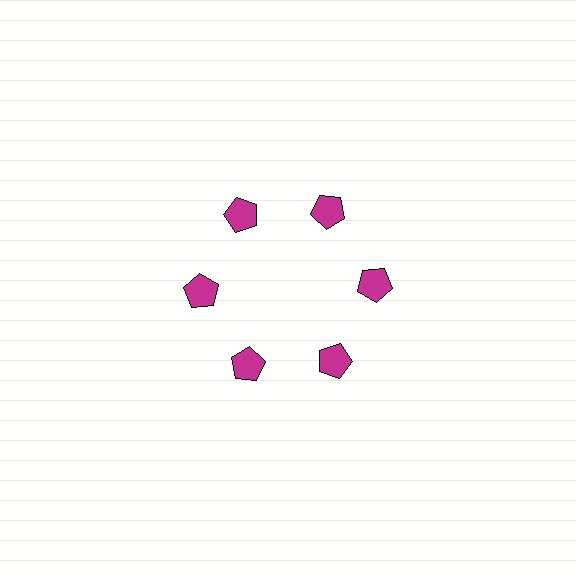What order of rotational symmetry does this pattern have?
This pattern has 6-fold rotational symmetry.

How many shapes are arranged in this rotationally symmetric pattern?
There are 6 shapes, arranged in 6 groups of 1.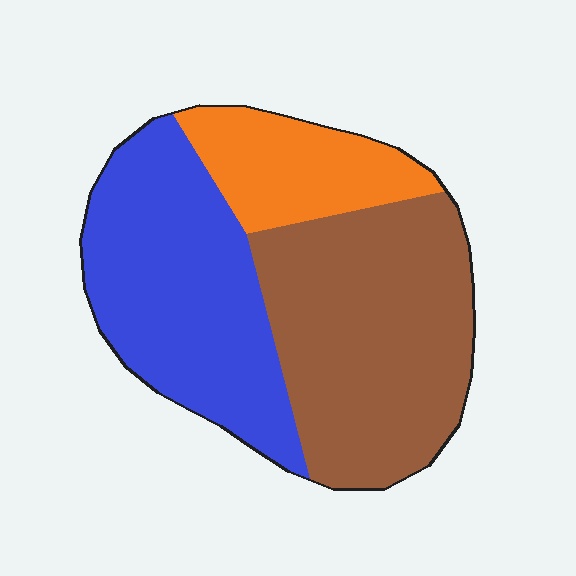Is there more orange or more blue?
Blue.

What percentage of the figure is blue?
Blue takes up about three eighths (3/8) of the figure.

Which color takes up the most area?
Brown, at roughly 45%.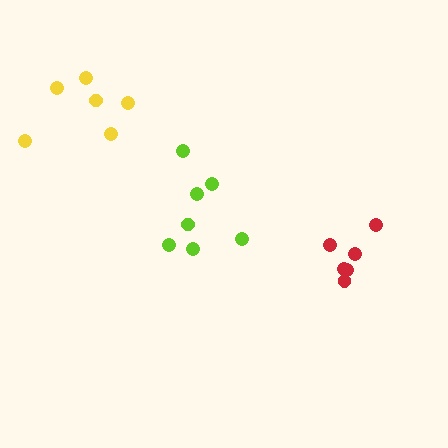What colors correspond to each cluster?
The clusters are colored: lime, red, yellow.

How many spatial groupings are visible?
There are 3 spatial groupings.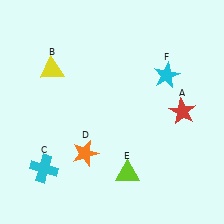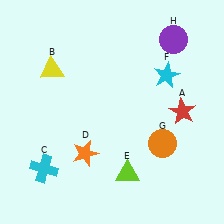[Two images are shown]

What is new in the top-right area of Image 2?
A purple circle (H) was added in the top-right area of Image 2.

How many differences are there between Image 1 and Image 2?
There are 2 differences between the two images.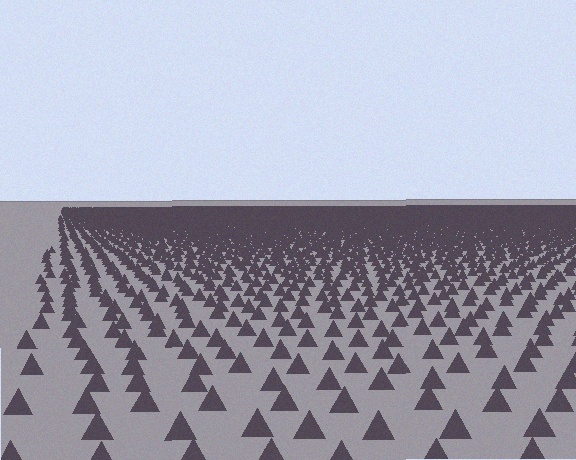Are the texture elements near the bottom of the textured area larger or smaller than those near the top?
Larger. Near the bottom, elements are closer to the viewer and appear at a bigger on-screen size.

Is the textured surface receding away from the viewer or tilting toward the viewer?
The surface is receding away from the viewer. Texture elements get smaller and denser toward the top.